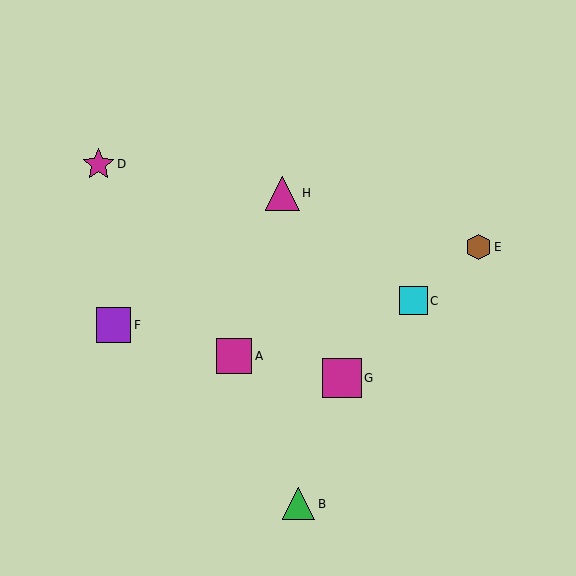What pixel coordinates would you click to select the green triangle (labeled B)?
Click at (298, 504) to select the green triangle B.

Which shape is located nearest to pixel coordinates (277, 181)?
The magenta triangle (labeled H) at (282, 193) is nearest to that location.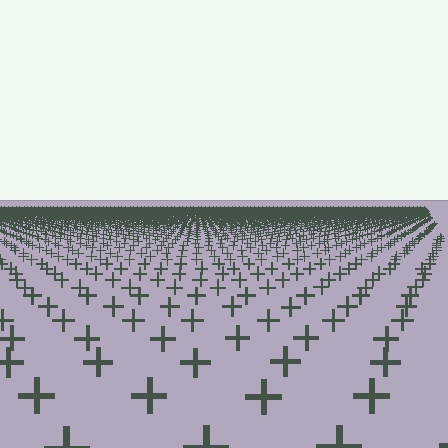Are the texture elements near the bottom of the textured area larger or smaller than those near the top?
Larger. Near the bottom, elements are closer to the viewer and appear at a bigger on-screen size.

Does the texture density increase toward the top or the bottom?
Density increases toward the top.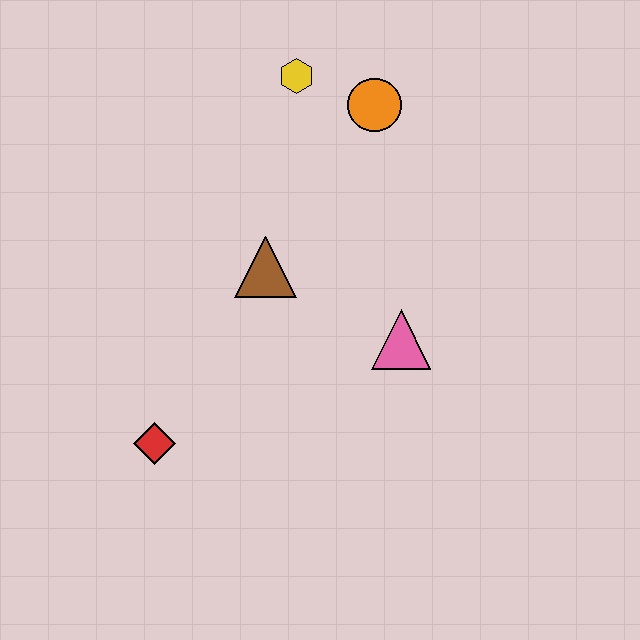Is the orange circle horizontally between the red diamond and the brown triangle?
No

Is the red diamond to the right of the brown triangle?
No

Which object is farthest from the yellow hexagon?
The red diamond is farthest from the yellow hexagon.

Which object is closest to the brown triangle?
The pink triangle is closest to the brown triangle.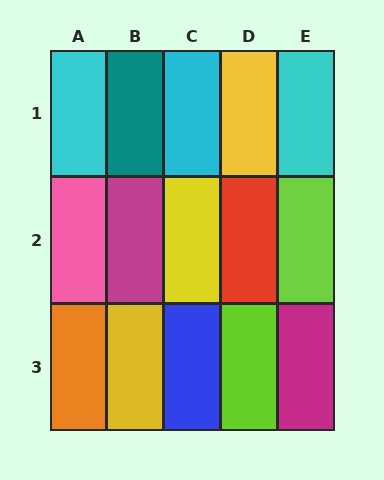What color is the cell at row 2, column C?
Yellow.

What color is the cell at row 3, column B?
Yellow.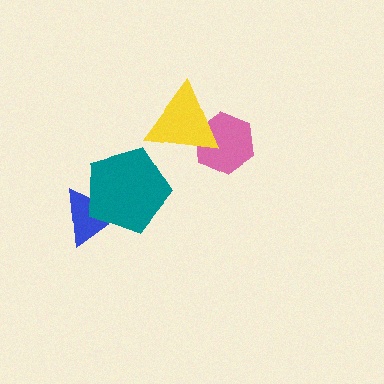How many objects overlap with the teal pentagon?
1 object overlaps with the teal pentagon.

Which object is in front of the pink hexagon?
The yellow triangle is in front of the pink hexagon.